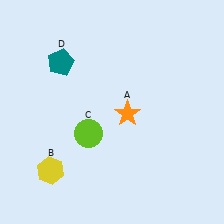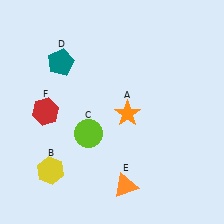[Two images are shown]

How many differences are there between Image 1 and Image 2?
There are 2 differences between the two images.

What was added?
An orange triangle (E), a red hexagon (F) were added in Image 2.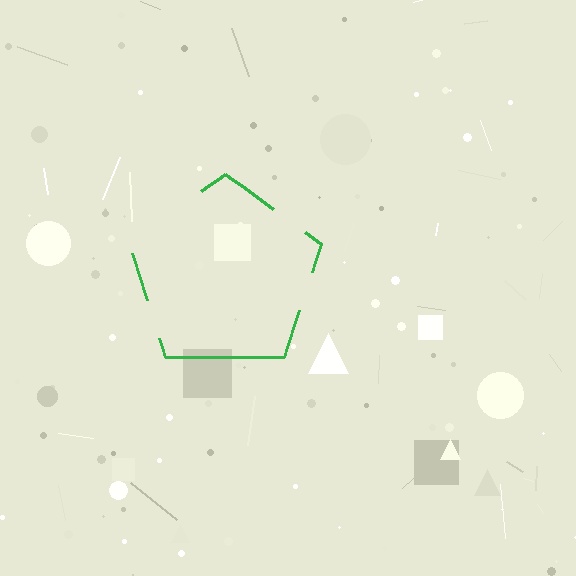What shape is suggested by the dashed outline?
The dashed outline suggests a pentagon.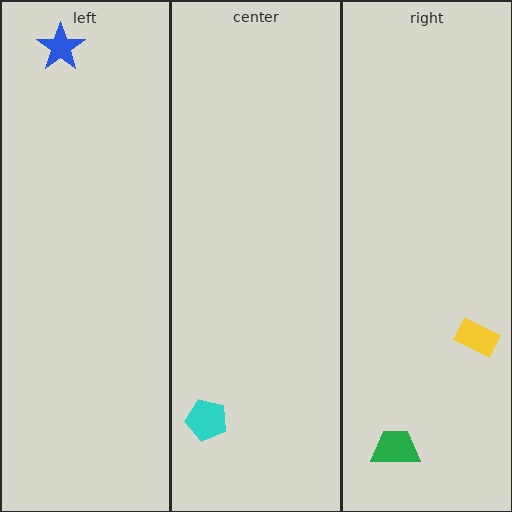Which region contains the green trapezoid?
The right region.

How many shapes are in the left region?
1.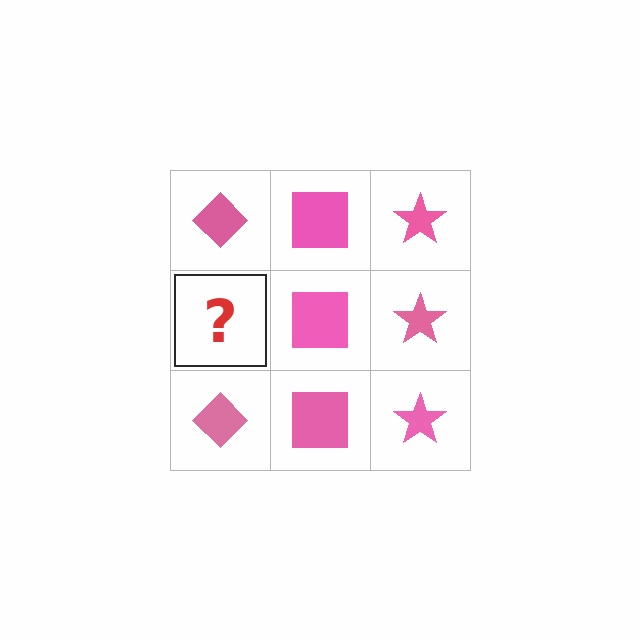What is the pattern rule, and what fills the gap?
The rule is that each column has a consistent shape. The gap should be filled with a pink diamond.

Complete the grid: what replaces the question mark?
The question mark should be replaced with a pink diamond.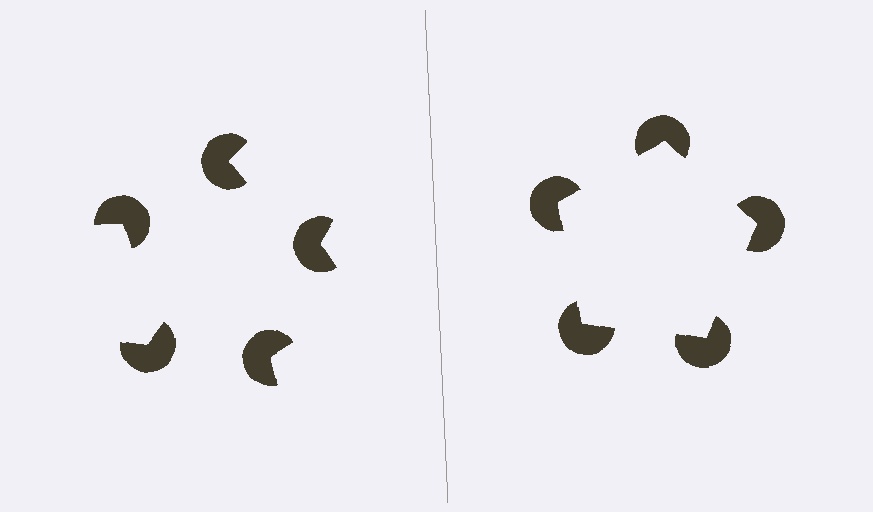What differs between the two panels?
The pac-man discs are positioned identically on both sides; only the wedge orientations differ. On the right they align to a pentagon; on the left they are misaligned.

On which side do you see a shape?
An illusory pentagon appears on the right side. On the left side the wedge cuts are rotated, so no coherent shape forms.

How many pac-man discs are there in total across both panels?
10 — 5 on each side.